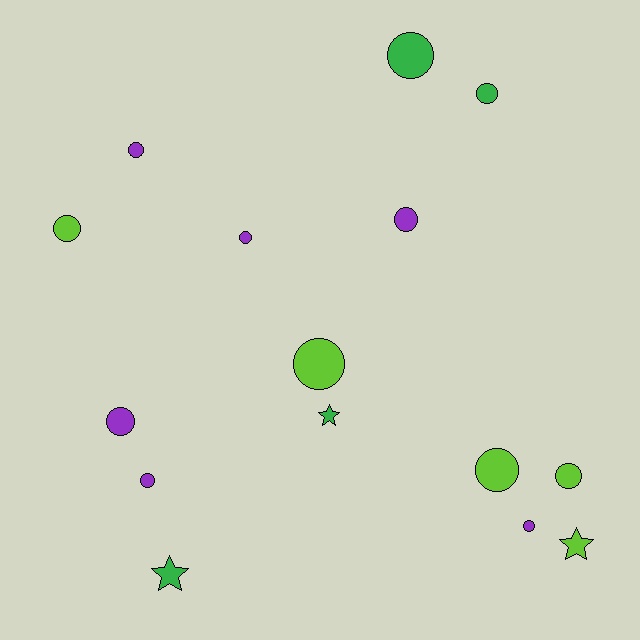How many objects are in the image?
There are 15 objects.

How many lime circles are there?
There are 4 lime circles.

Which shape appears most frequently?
Circle, with 12 objects.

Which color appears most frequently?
Purple, with 6 objects.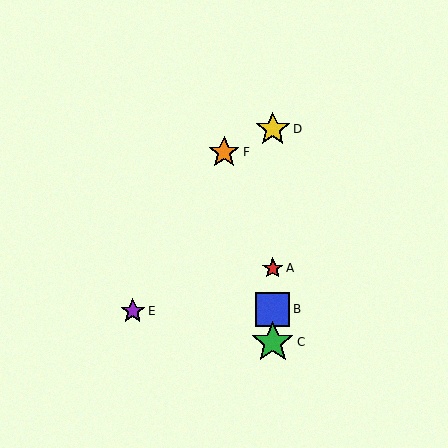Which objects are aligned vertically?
Objects A, B, C, D are aligned vertically.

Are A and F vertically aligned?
No, A is at x≈273 and F is at x≈224.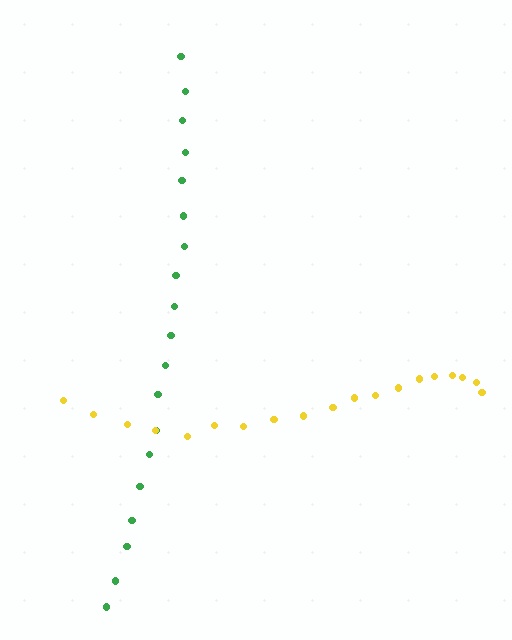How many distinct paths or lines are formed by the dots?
There are 2 distinct paths.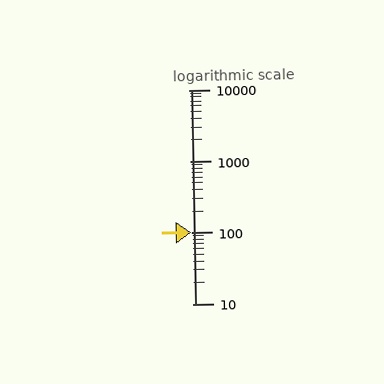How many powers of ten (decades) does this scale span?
The scale spans 3 decades, from 10 to 10000.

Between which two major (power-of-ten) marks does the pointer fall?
The pointer is between 100 and 1000.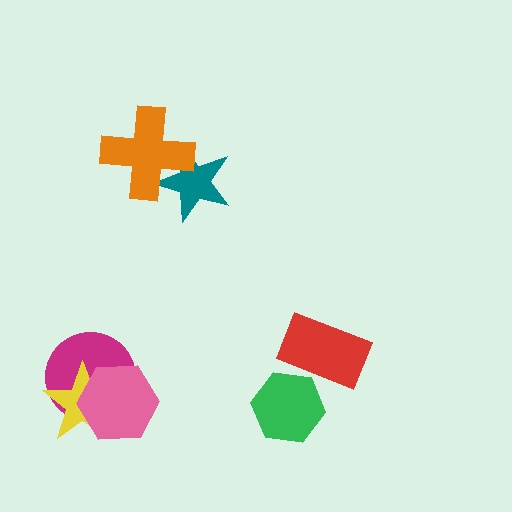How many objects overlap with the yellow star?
2 objects overlap with the yellow star.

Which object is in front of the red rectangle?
The green hexagon is in front of the red rectangle.